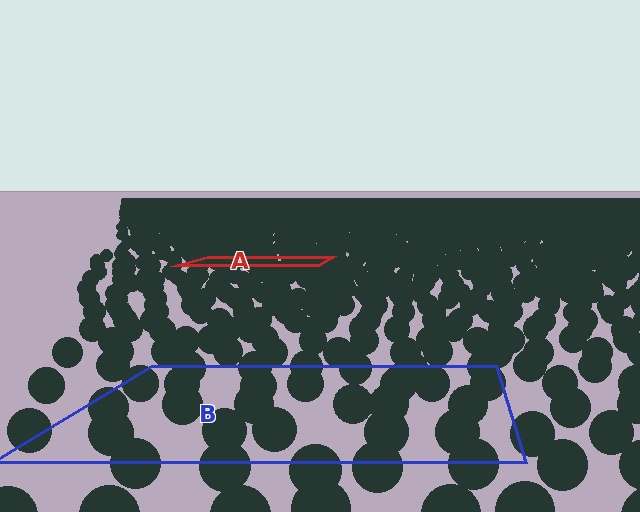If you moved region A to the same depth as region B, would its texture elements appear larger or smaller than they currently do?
They would appear larger. At a closer depth, the same texture elements are projected at a bigger on-screen size.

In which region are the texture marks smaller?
The texture marks are smaller in region A, because it is farther away.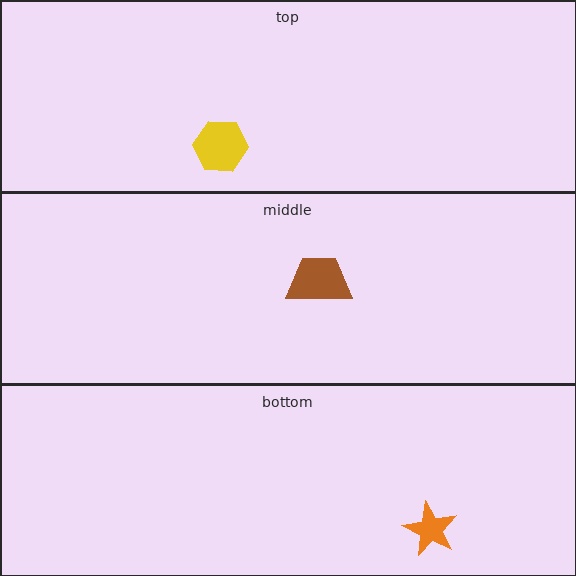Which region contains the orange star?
The bottom region.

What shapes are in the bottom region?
The orange star.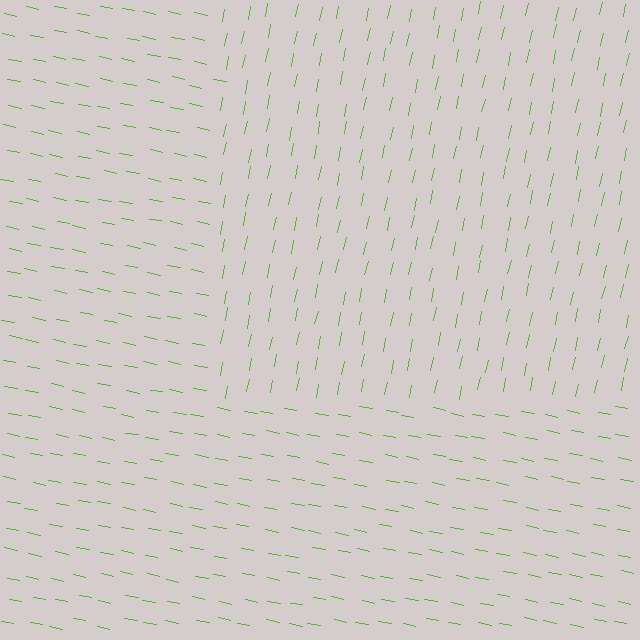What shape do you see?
I see a rectangle.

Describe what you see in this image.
The image is filled with small lime line segments. A rectangle region in the image has lines oriented differently from the surrounding lines, creating a visible texture boundary.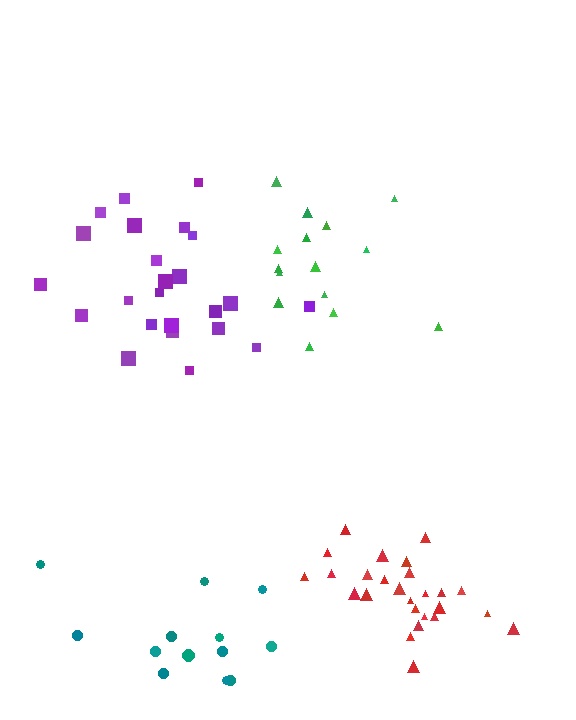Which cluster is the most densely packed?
Red.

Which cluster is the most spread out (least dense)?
Teal.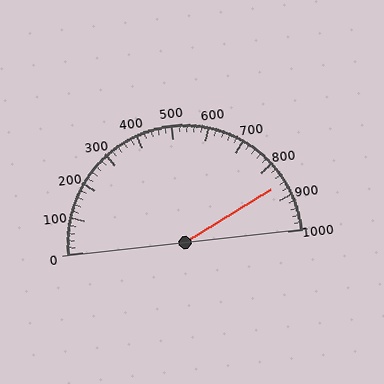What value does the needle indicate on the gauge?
The needle indicates approximately 860.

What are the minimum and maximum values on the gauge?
The gauge ranges from 0 to 1000.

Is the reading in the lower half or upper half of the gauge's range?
The reading is in the upper half of the range (0 to 1000).